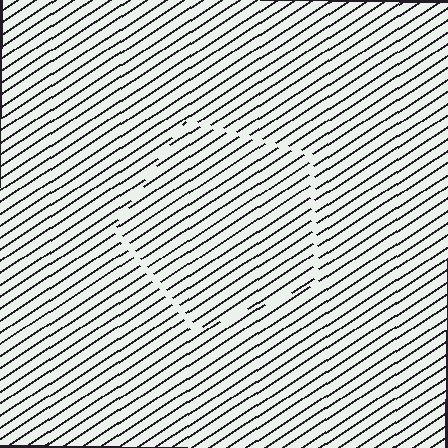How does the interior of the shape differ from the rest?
The interior of the shape contains the same grating, shifted by half a period — the contour is defined by the phase discontinuity where line-ends from the inner and outer gratings abut.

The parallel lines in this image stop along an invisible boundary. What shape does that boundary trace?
An illusory pentagon. The interior of the shape contains the same grating, shifted by half a period — the contour is defined by the phase discontinuity where line-ends from the inner and outer gratings abut.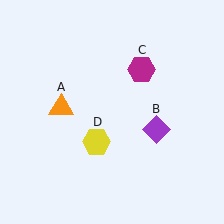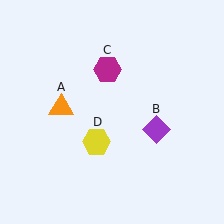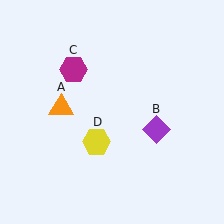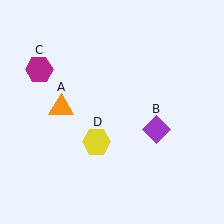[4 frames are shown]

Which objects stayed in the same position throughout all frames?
Orange triangle (object A) and purple diamond (object B) and yellow hexagon (object D) remained stationary.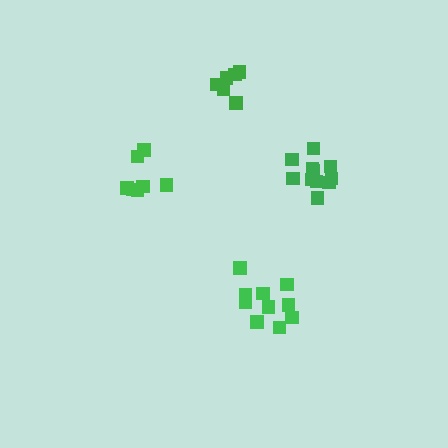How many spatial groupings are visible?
There are 4 spatial groupings.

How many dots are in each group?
Group 1: 11 dots, Group 2: 6 dots, Group 3: 7 dots, Group 4: 10 dots (34 total).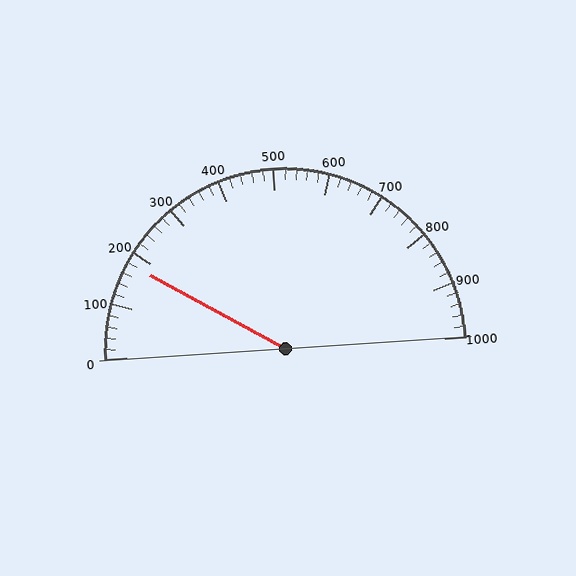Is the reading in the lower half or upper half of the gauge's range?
The reading is in the lower half of the range (0 to 1000).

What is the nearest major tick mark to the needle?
The nearest major tick mark is 200.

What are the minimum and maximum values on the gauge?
The gauge ranges from 0 to 1000.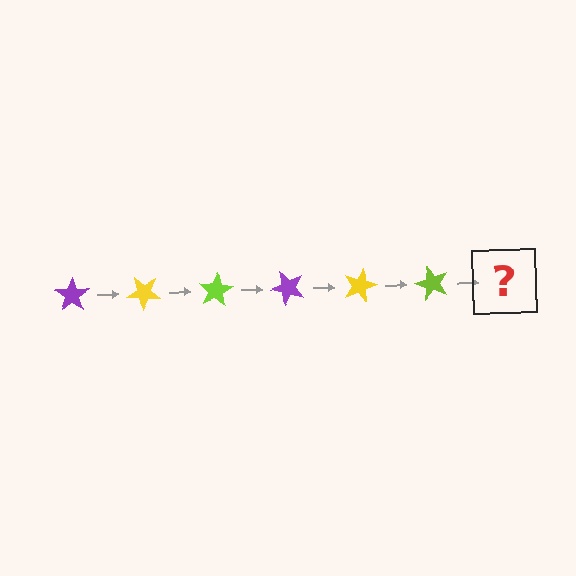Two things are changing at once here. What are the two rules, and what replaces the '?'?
The two rules are that it rotates 40 degrees each step and the color cycles through purple, yellow, and lime. The '?' should be a purple star, rotated 240 degrees from the start.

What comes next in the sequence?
The next element should be a purple star, rotated 240 degrees from the start.